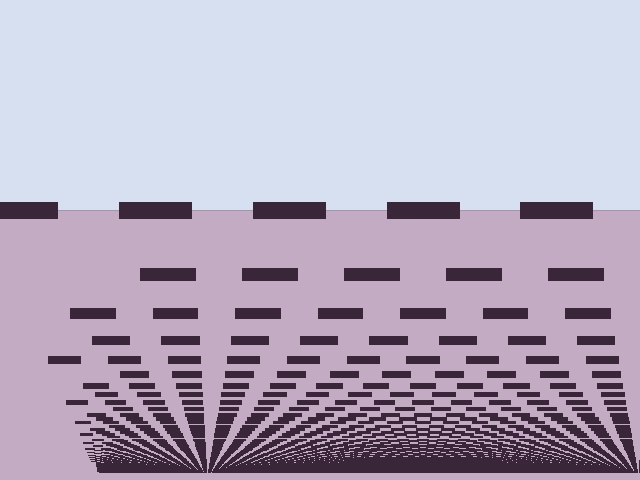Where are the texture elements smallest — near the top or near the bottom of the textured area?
Near the bottom.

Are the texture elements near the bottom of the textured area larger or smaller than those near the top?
Smaller. The gradient is inverted — elements near the bottom are smaller and denser.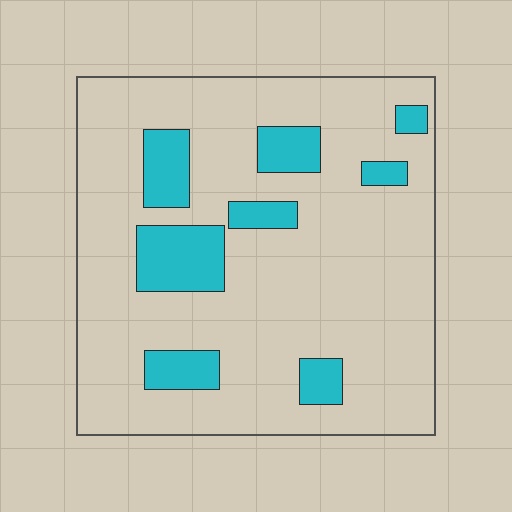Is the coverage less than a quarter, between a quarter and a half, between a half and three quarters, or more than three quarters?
Less than a quarter.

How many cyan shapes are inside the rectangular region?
8.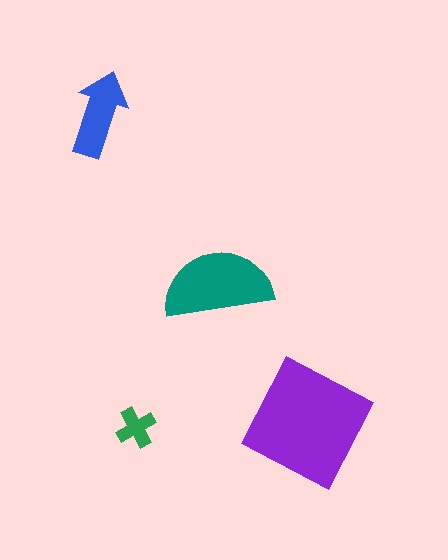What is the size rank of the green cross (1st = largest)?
4th.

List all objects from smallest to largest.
The green cross, the blue arrow, the teal semicircle, the purple square.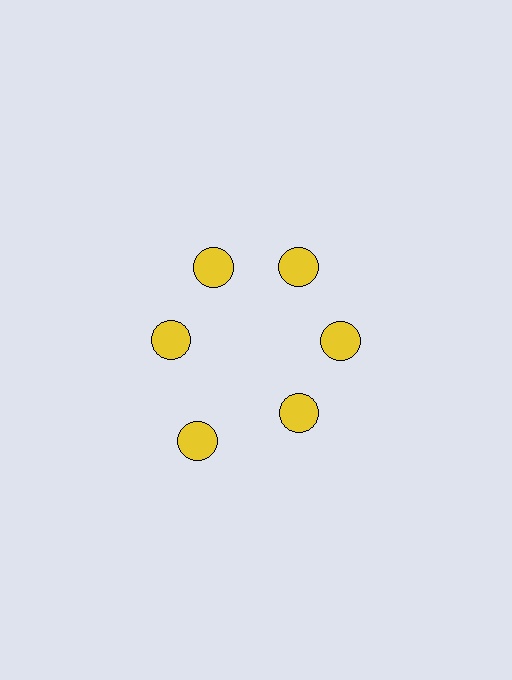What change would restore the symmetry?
The symmetry would be restored by moving it inward, back onto the ring so that all 6 circles sit at equal angles and equal distance from the center.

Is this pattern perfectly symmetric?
No. The 6 yellow circles are arranged in a ring, but one element near the 7 o'clock position is pushed outward from the center, breaking the 6-fold rotational symmetry.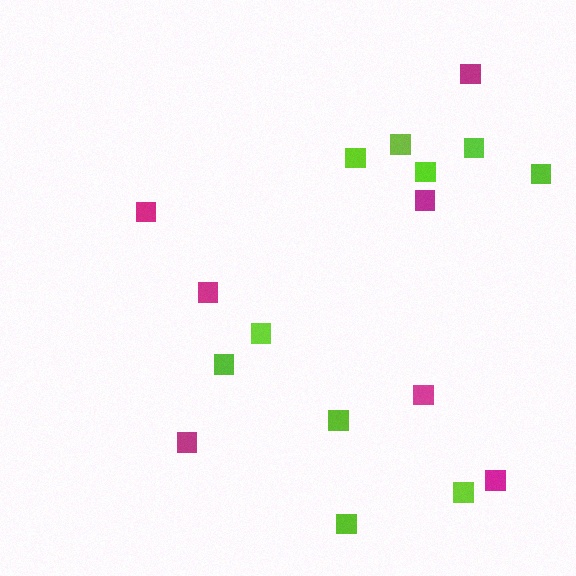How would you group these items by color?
There are 2 groups: one group of magenta squares (7) and one group of lime squares (10).